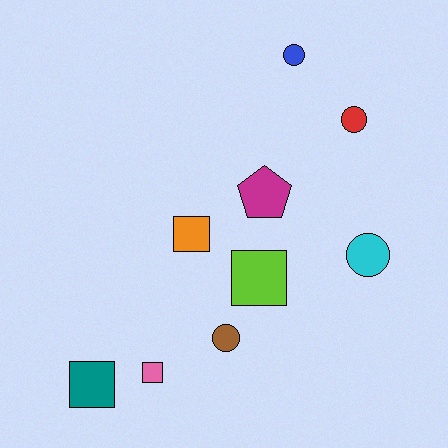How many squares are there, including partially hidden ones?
There are 4 squares.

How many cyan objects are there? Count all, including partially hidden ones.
There is 1 cyan object.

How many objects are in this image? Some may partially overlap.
There are 9 objects.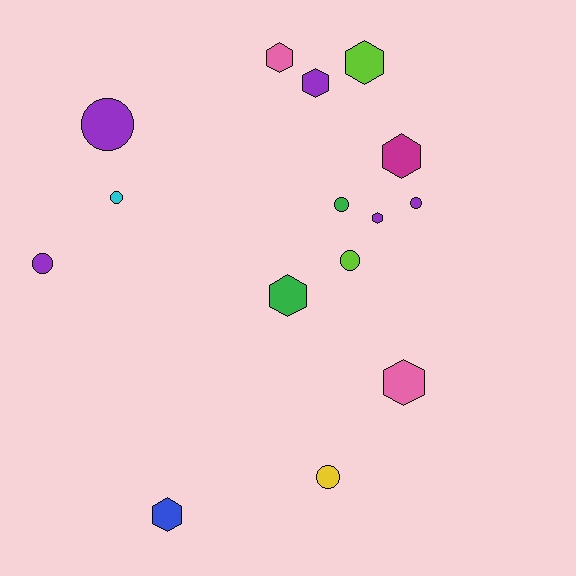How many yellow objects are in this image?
There is 1 yellow object.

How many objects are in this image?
There are 15 objects.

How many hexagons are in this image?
There are 8 hexagons.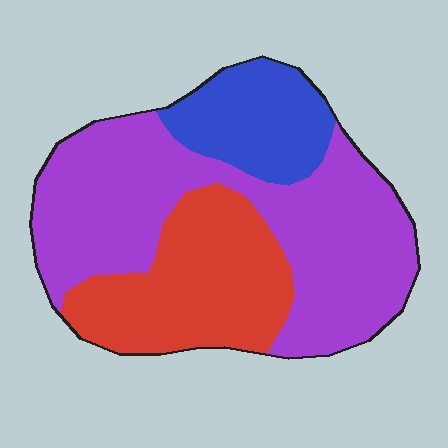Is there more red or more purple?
Purple.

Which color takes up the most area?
Purple, at roughly 55%.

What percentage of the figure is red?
Red covers 29% of the figure.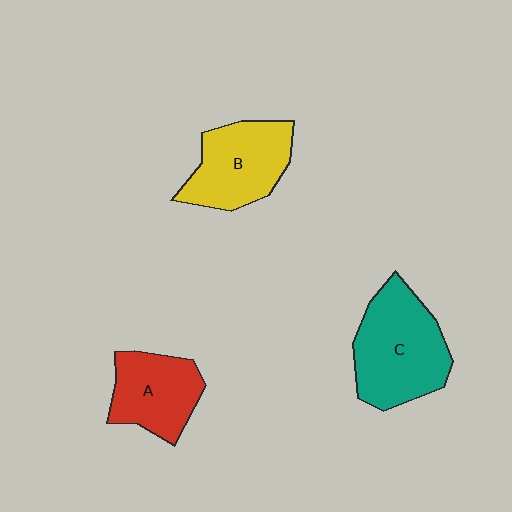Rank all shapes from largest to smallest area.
From largest to smallest: C (teal), B (yellow), A (red).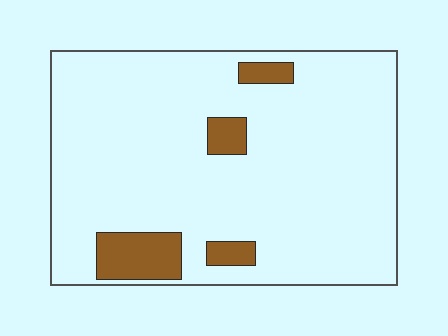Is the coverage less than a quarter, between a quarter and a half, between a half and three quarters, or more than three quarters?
Less than a quarter.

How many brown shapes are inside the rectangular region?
4.